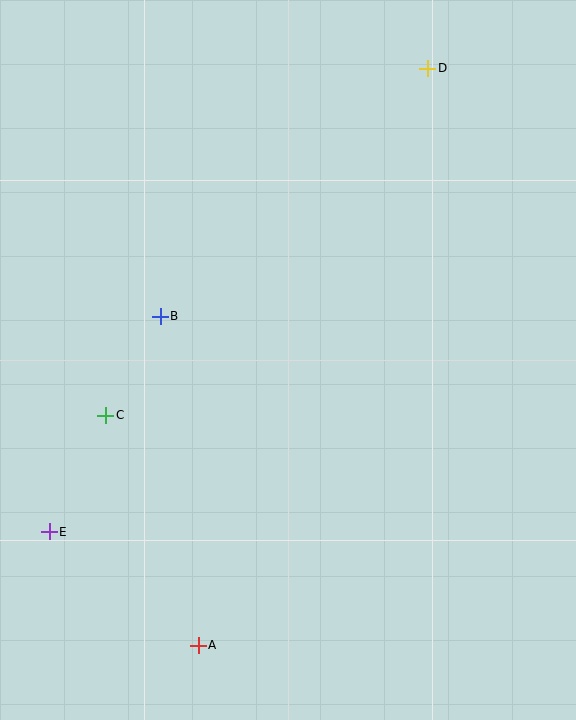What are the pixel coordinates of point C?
Point C is at (106, 415).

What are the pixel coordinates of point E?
Point E is at (49, 532).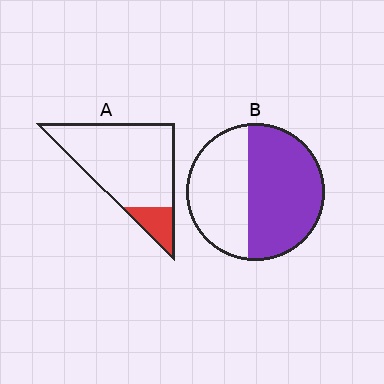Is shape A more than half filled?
No.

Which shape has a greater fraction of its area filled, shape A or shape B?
Shape B.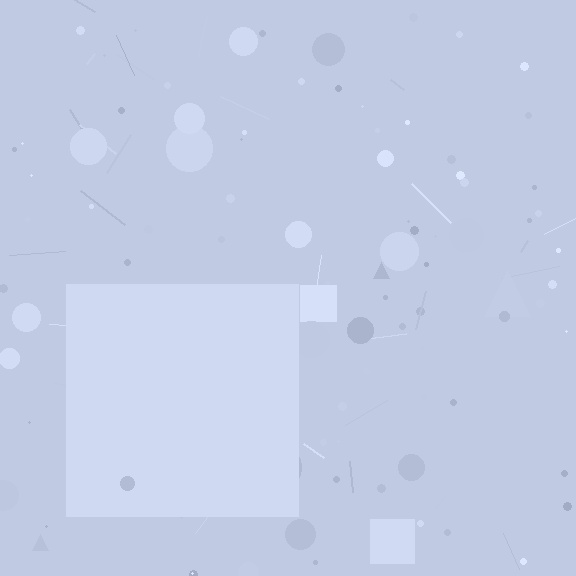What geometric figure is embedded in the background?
A square is embedded in the background.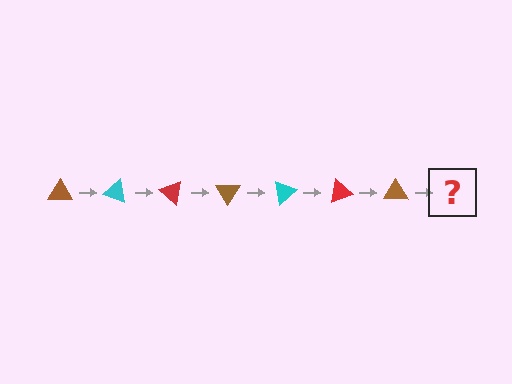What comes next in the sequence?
The next element should be a cyan triangle, rotated 140 degrees from the start.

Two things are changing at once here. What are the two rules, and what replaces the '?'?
The two rules are that it rotates 20 degrees each step and the color cycles through brown, cyan, and red. The '?' should be a cyan triangle, rotated 140 degrees from the start.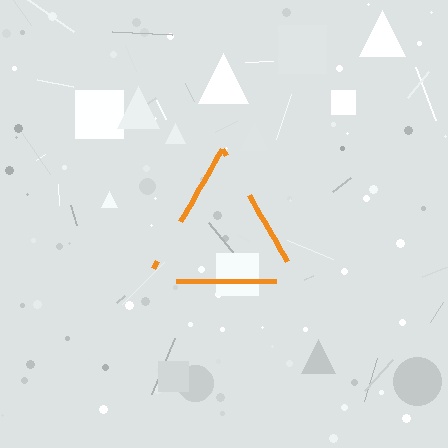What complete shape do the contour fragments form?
The contour fragments form a triangle.